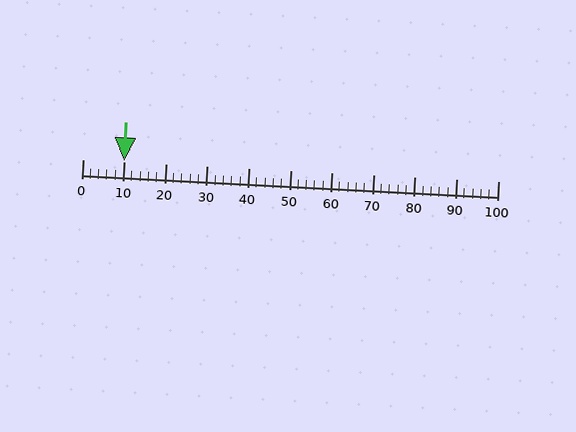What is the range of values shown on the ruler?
The ruler shows values from 0 to 100.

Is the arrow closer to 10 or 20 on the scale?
The arrow is closer to 10.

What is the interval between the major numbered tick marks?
The major tick marks are spaced 10 units apart.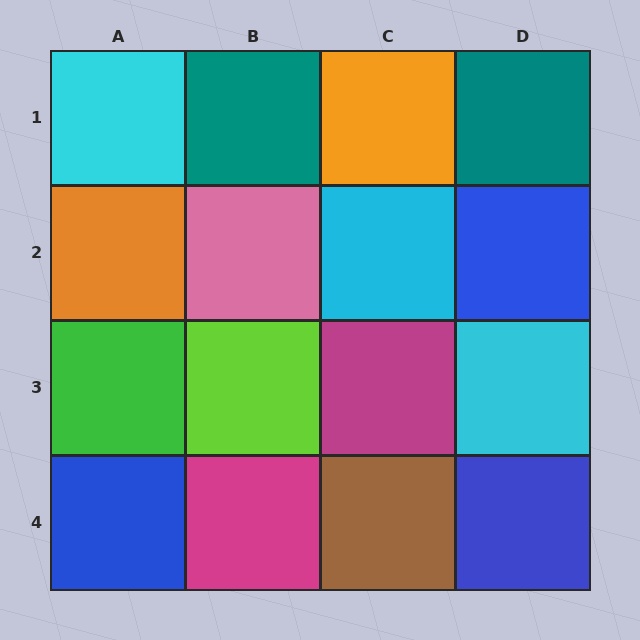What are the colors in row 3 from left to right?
Green, lime, magenta, cyan.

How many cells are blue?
3 cells are blue.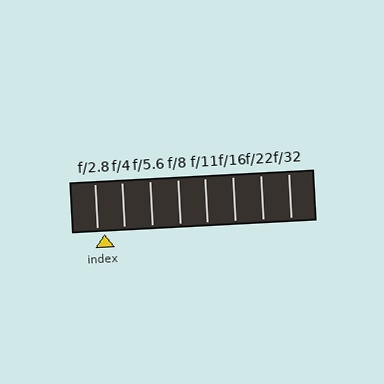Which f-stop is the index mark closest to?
The index mark is closest to f/2.8.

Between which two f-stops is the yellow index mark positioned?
The index mark is between f/2.8 and f/4.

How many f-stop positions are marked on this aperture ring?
There are 8 f-stop positions marked.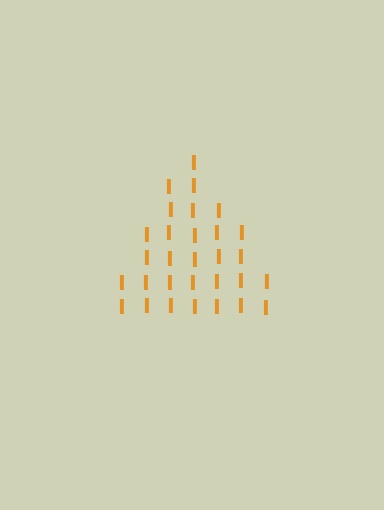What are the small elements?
The small elements are letter I's.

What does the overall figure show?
The overall figure shows a triangle.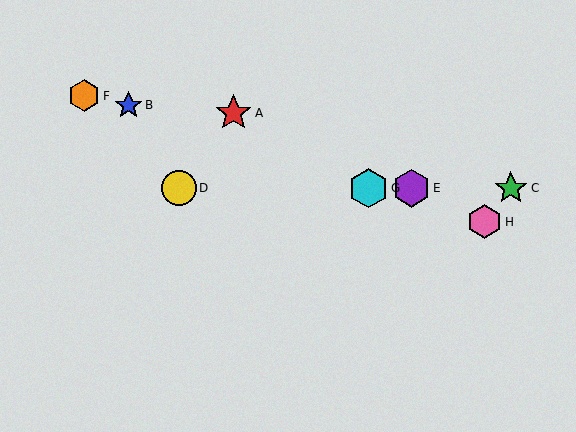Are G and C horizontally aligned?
Yes, both are at y≈188.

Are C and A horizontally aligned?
No, C is at y≈188 and A is at y≈113.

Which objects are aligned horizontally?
Objects C, D, E, G are aligned horizontally.